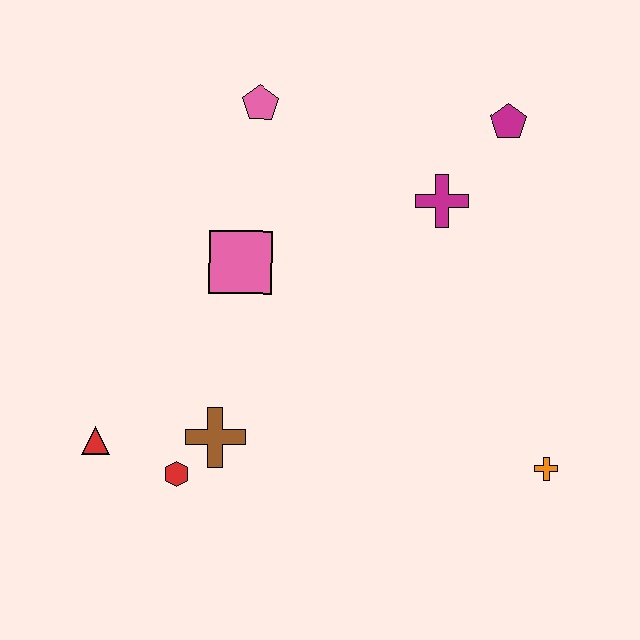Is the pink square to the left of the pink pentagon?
Yes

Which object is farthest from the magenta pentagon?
The red triangle is farthest from the magenta pentagon.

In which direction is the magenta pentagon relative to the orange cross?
The magenta pentagon is above the orange cross.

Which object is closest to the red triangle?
The red hexagon is closest to the red triangle.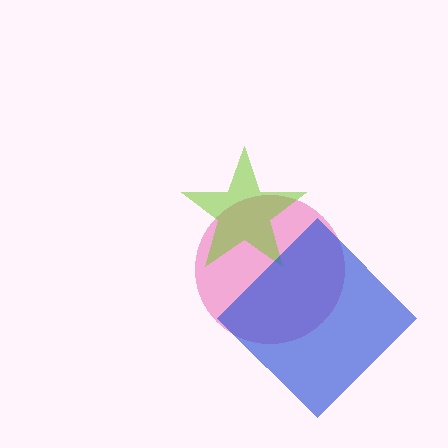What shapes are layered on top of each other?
The layered shapes are: a pink circle, a lime star, a blue diamond.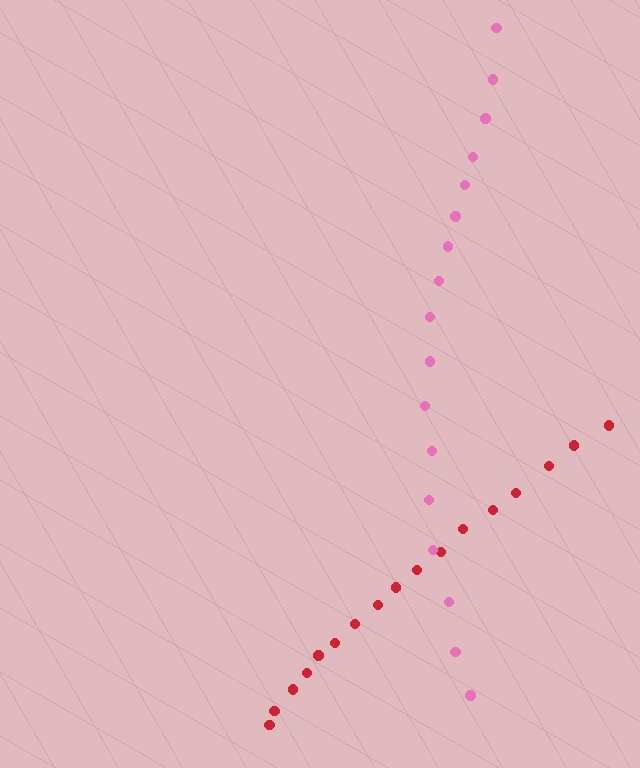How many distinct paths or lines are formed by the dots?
There are 2 distinct paths.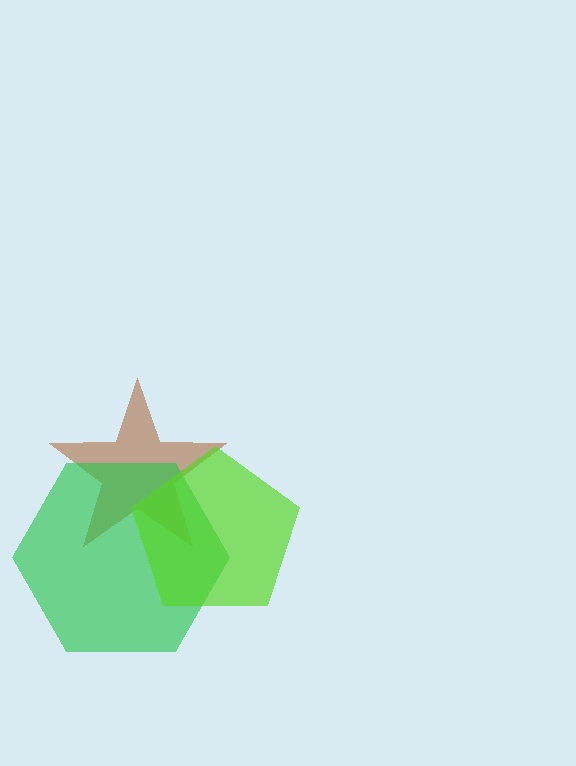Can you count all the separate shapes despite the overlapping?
Yes, there are 3 separate shapes.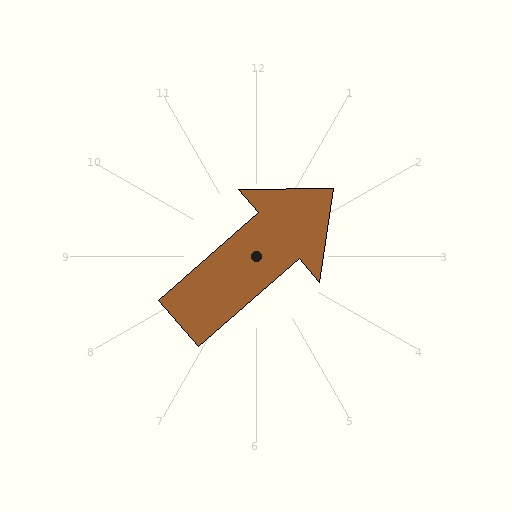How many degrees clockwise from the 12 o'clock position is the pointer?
Approximately 49 degrees.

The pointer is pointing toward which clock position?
Roughly 2 o'clock.